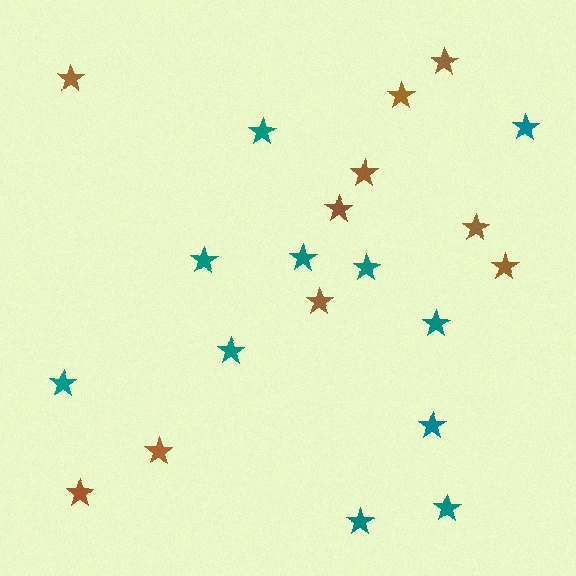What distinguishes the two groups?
There are 2 groups: one group of teal stars (11) and one group of brown stars (10).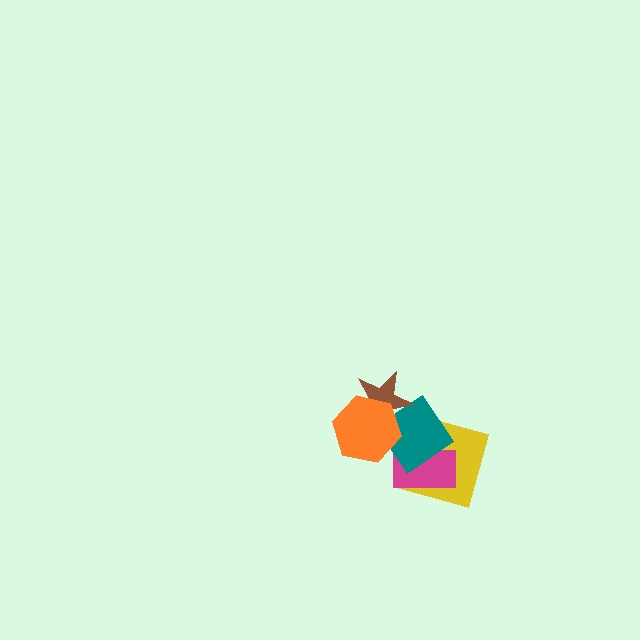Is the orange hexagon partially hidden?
No, no other shape covers it.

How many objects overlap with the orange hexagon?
2 objects overlap with the orange hexagon.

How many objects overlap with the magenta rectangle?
2 objects overlap with the magenta rectangle.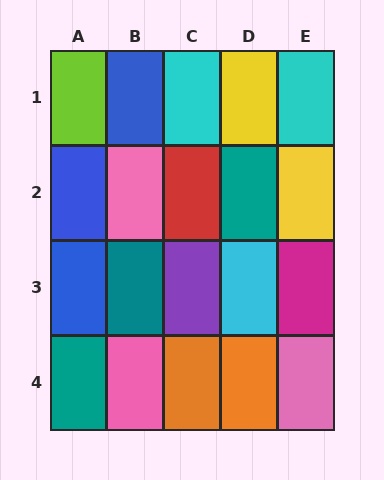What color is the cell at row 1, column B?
Blue.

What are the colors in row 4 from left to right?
Teal, pink, orange, orange, pink.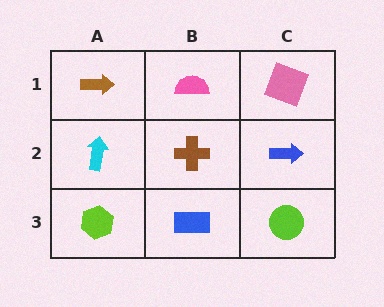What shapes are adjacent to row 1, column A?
A cyan arrow (row 2, column A), a pink semicircle (row 1, column B).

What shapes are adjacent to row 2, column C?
A pink square (row 1, column C), a lime circle (row 3, column C), a brown cross (row 2, column B).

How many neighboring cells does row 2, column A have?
3.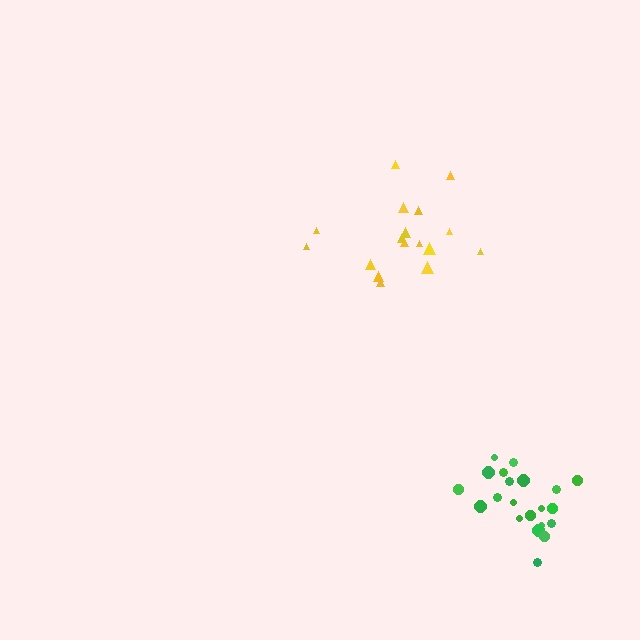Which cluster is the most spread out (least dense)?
Yellow.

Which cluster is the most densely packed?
Green.